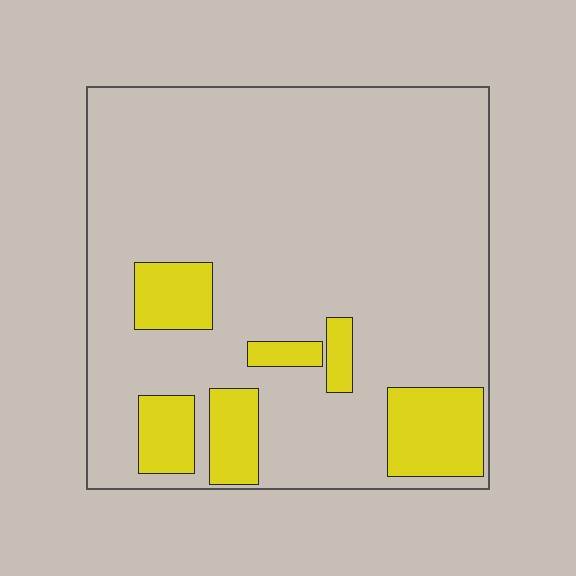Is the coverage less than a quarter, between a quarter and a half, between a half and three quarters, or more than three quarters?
Less than a quarter.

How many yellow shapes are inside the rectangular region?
6.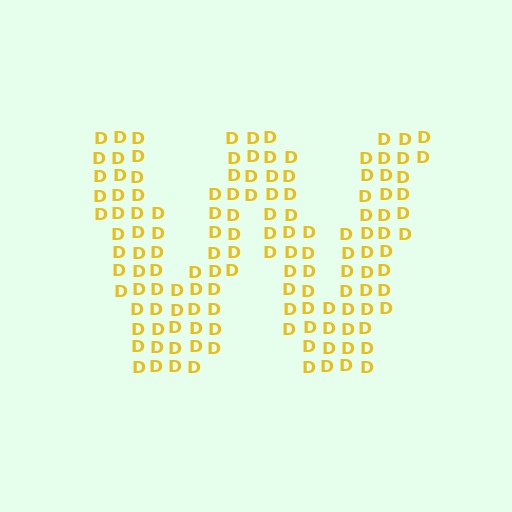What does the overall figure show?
The overall figure shows the letter W.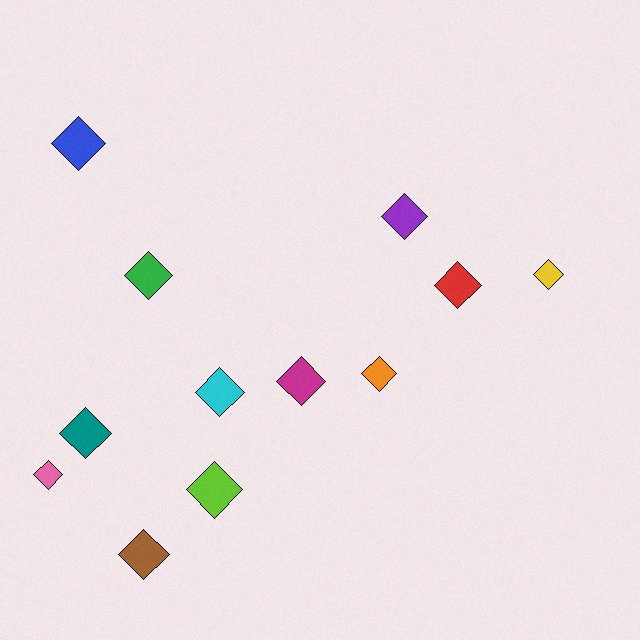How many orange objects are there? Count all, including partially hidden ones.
There is 1 orange object.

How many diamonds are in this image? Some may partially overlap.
There are 12 diamonds.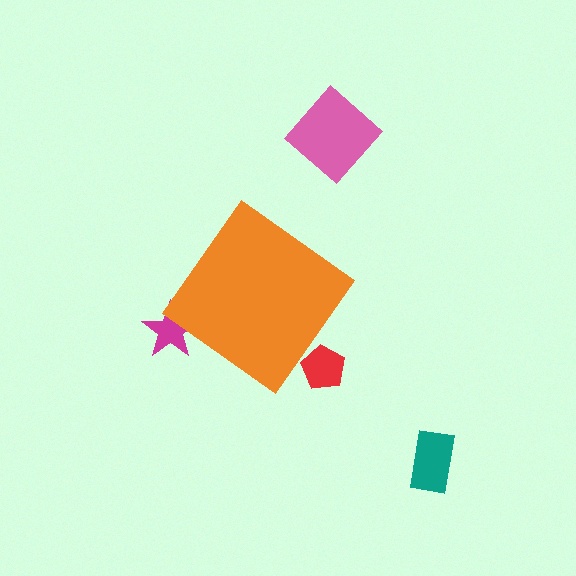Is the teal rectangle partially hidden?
No, the teal rectangle is fully visible.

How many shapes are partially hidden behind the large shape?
2 shapes are partially hidden.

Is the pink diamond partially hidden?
No, the pink diamond is fully visible.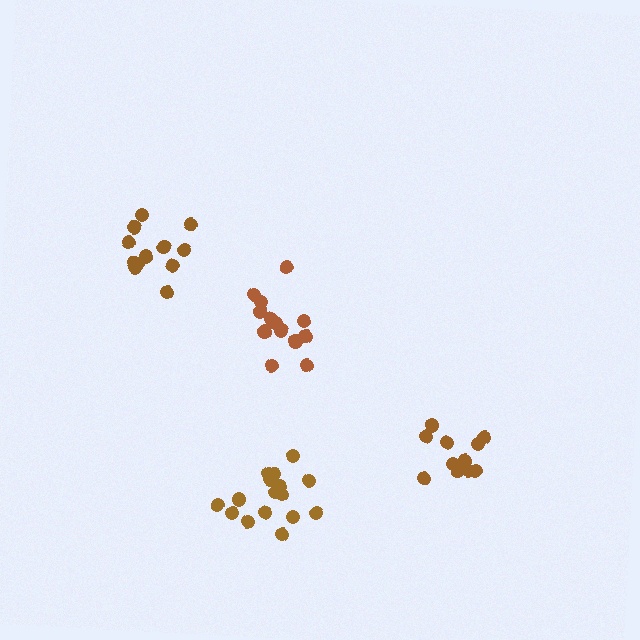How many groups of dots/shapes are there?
There are 4 groups.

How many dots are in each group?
Group 1: 16 dots, Group 2: 12 dots, Group 3: 12 dots, Group 4: 13 dots (53 total).